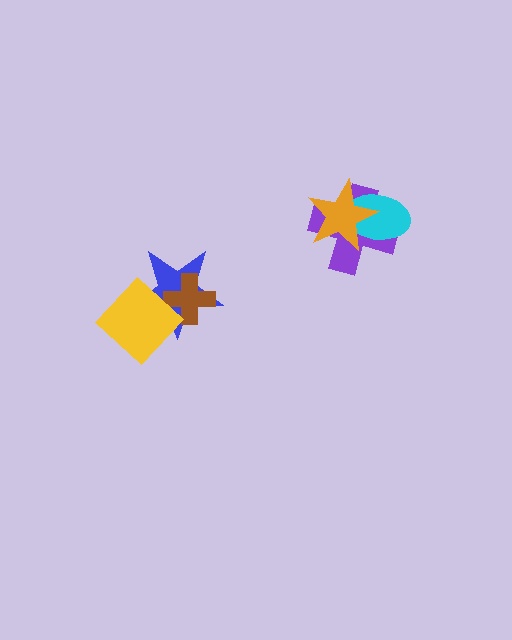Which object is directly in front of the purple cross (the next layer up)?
The cyan ellipse is directly in front of the purple cross.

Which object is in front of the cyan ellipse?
The orange star is in front of the cyan ellipse.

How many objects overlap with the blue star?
2 objects overlap with the blue star.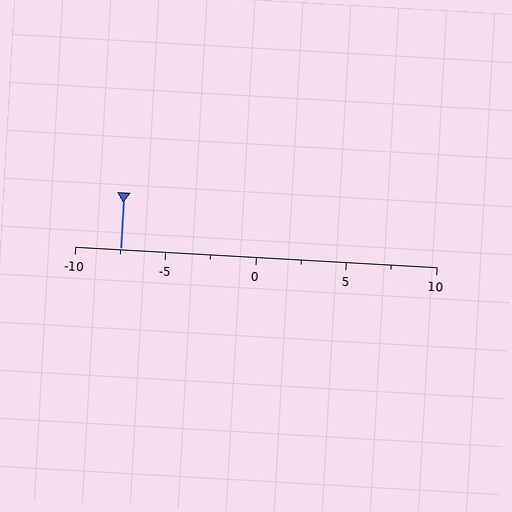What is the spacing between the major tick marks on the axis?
The major ticks are spaced 5 apart.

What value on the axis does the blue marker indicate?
The marker indicates approximately -7.5.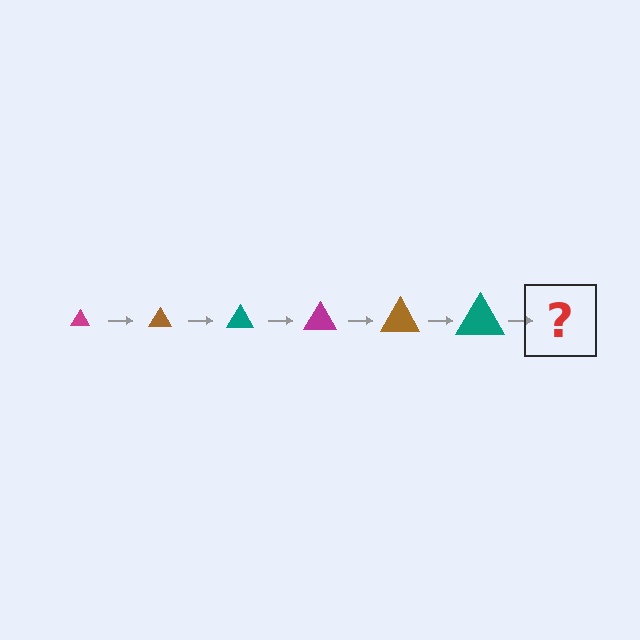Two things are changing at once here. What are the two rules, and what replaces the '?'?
The two rules are that the triangle grows larger each step and the color cycles through magenta, brown, and teal. The '?' should be a magenta triangle, larger than the previous one.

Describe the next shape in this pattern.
It should be a magenta triangle, larger than the previous one.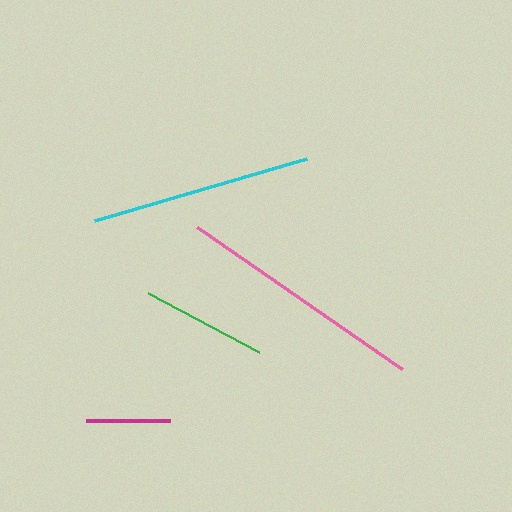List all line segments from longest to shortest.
From longest to shortest: pink, cyan, green, magenta.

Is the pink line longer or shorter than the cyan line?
The pink line is longer than the cyan line.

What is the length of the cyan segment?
The cyan segment is approximately 221 pixels long.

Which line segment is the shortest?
The magenta line is the shortest at approximately 84 pixels.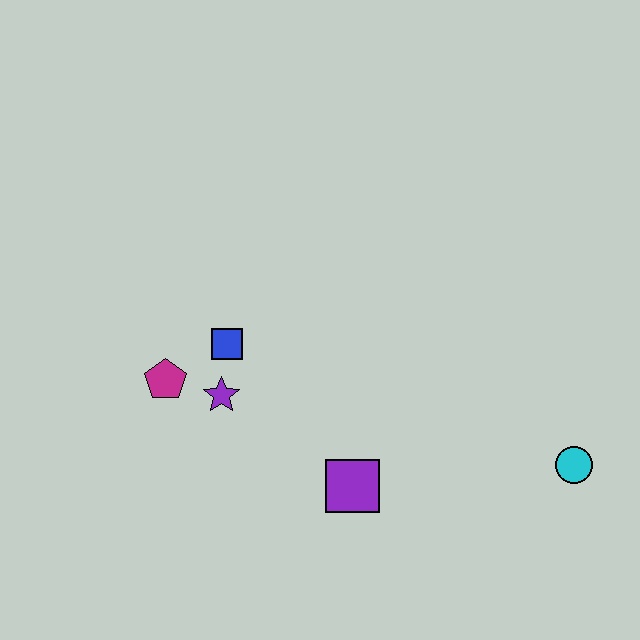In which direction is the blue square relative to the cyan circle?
The blue square is to the left of the cyan circle.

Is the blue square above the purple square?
Yes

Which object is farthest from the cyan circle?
The magenta pentagon is farthest from the cyan circle.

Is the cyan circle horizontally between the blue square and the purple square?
No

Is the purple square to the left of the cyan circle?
Yes